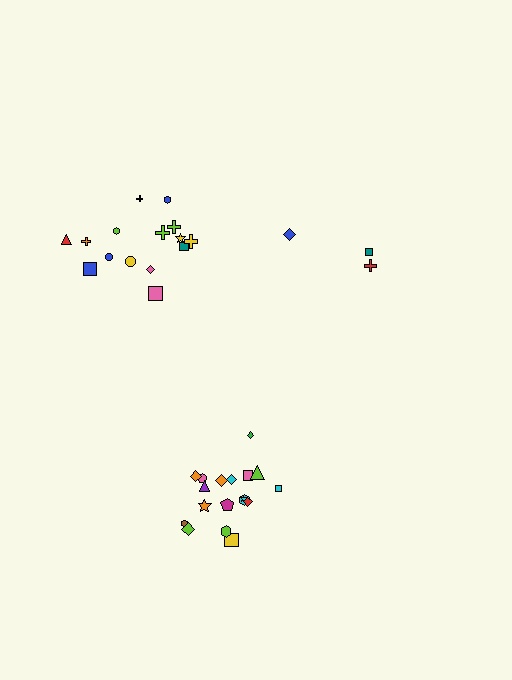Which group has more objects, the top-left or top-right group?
The top-left group.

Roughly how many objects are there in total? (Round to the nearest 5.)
Roughly 35 objects in total.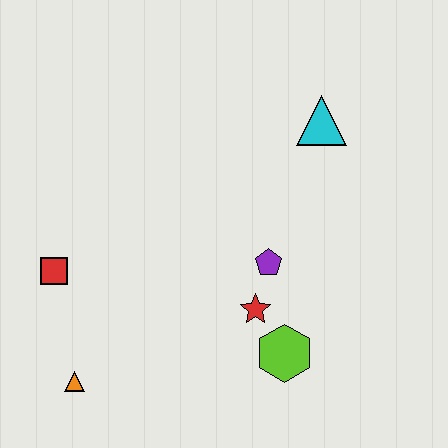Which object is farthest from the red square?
The cyan triangle is farthest from the red square.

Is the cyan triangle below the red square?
No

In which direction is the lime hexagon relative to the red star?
The lime hexagon is below the red star.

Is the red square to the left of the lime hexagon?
Yes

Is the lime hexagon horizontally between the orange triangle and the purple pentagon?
No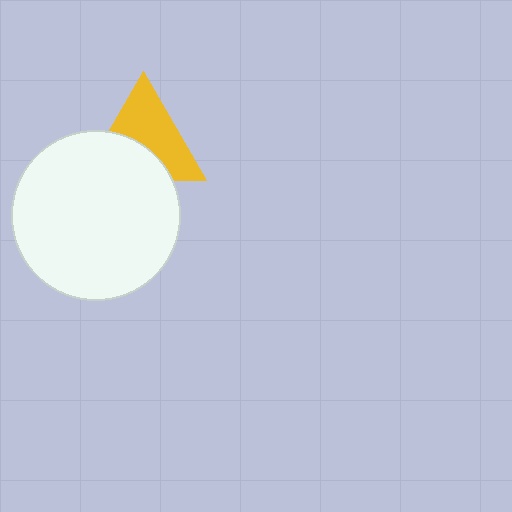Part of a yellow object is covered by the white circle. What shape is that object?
It is a triangle.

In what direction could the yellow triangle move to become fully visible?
The yellow triangle could move up. That would shift it out from behind the white circle entirely.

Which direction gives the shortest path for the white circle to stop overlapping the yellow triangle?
Moving down gives the shortest separation.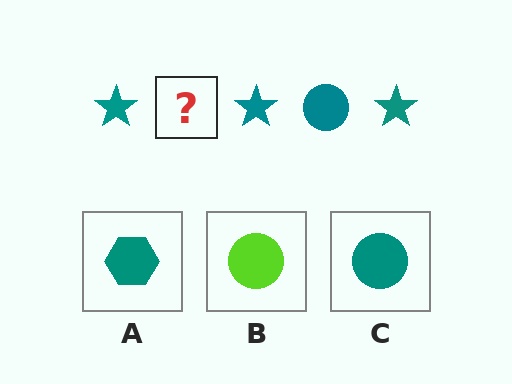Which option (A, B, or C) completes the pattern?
C.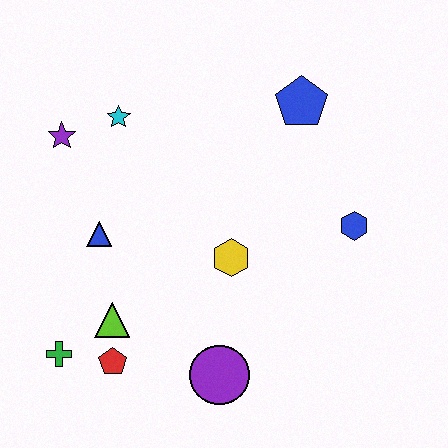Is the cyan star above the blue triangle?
Yes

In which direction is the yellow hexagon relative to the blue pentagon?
The yellow hexagon is below the blue pentagon.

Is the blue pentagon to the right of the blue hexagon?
No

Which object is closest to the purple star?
The cyan star is closest to the purple star.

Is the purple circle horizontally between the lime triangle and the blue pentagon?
Yes